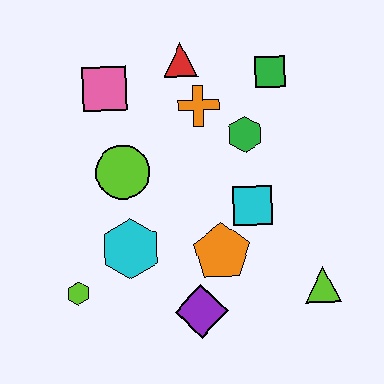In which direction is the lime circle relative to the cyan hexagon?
The lime circle is above the cyan hexagon.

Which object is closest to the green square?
The green hexagon is closest to the green square.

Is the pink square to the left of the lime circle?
Yes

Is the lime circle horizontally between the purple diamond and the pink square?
Yes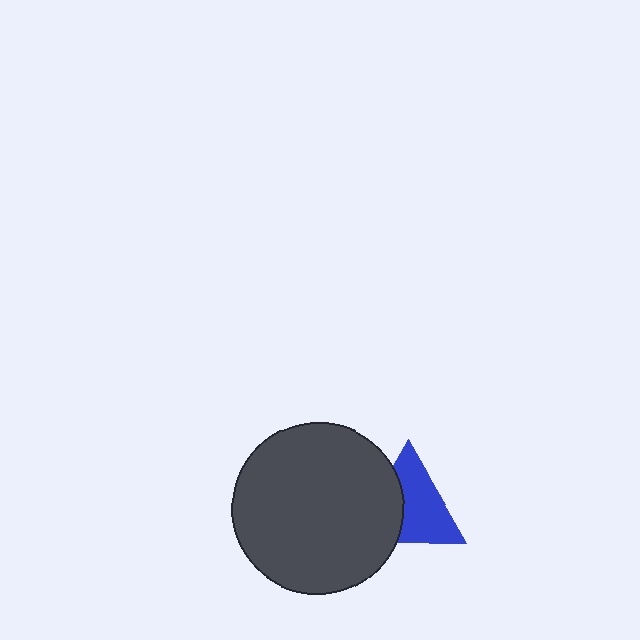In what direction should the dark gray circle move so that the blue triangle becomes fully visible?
The dark gray circle should move left. That is the shortest direction to clear the overlap and leave the blue triangle fully visible.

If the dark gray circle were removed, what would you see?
You would see the complete blue triangle.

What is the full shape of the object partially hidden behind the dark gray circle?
The partially hidden object is a blue triangle.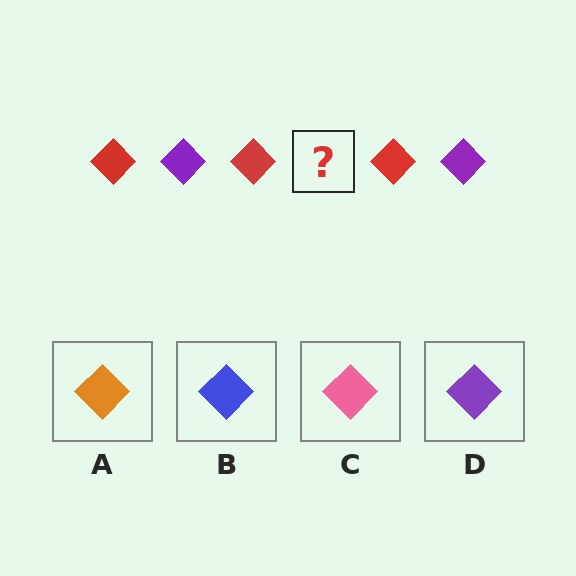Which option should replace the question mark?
Option D.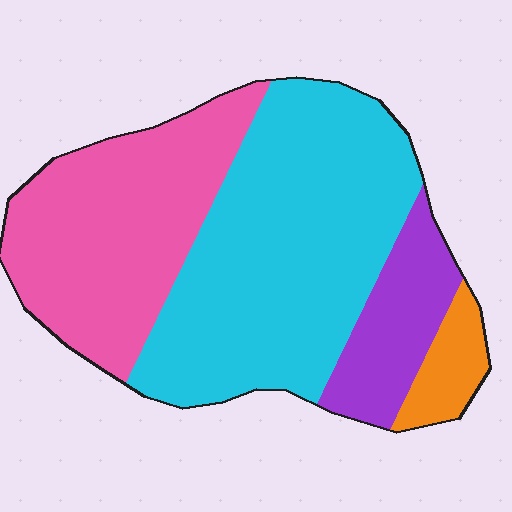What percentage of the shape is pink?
Pink takes up between a quarter and a half of the shape.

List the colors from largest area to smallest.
From largest to smallest: cyan, pink, purple, orange.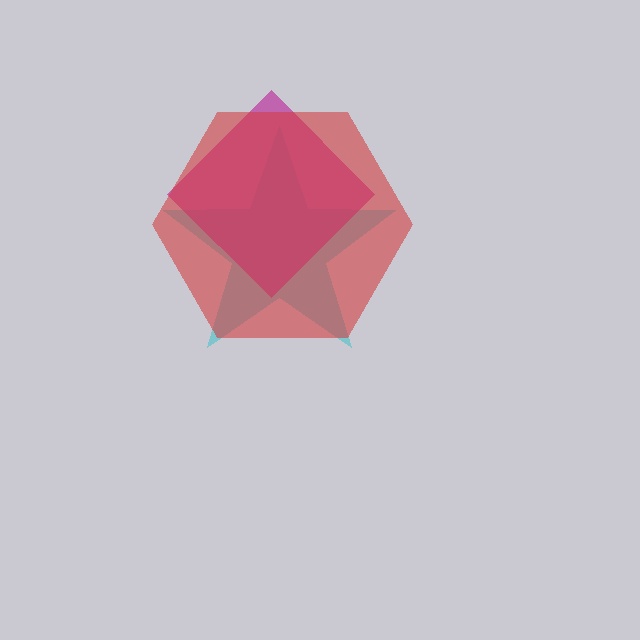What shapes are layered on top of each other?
The layered shapes are: a cyan star, a magenta diamond, a red hexagon.